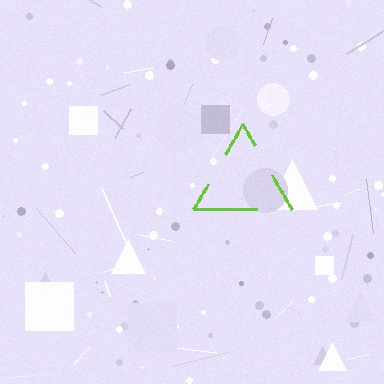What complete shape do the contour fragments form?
The contour fragments form a triangle.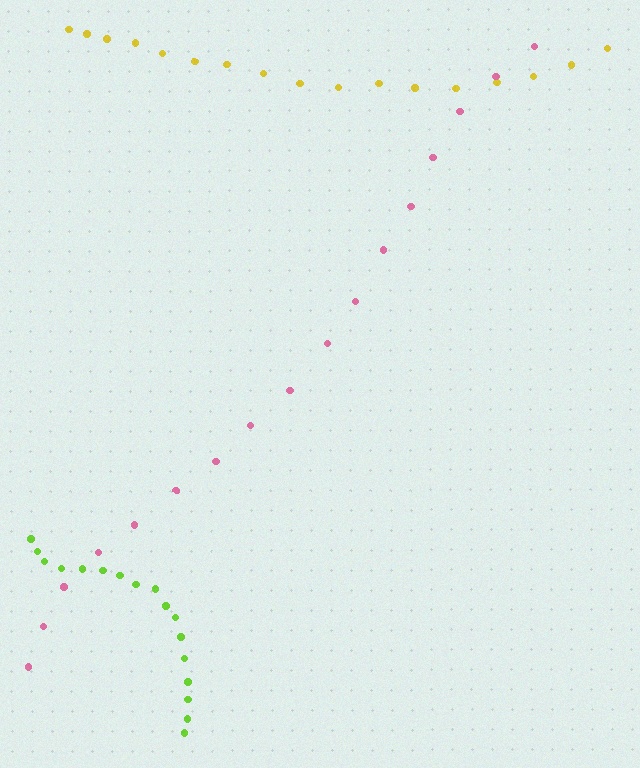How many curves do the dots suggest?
There are 3 distinct paths.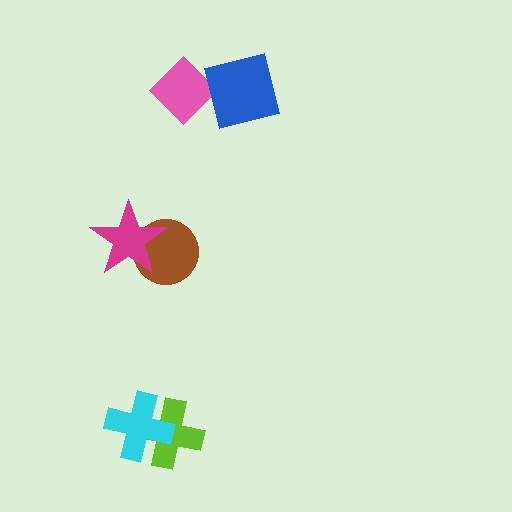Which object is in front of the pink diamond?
The blue square is in front of the pink diamond.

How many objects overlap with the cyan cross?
1 object overlaps with the cyan cross.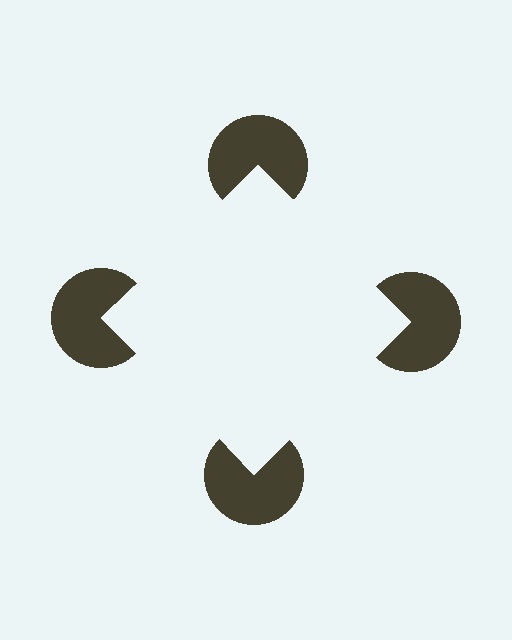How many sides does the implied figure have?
4 sides.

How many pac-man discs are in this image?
There are 4 — one at each vertex of the illusory square.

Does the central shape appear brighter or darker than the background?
It typically appears slightly brighter than the background, even though no actual brightness change is drawn.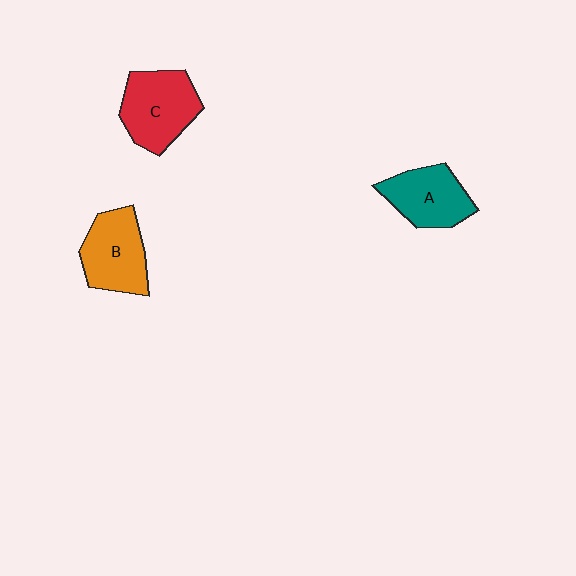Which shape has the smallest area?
Shape A (teal).